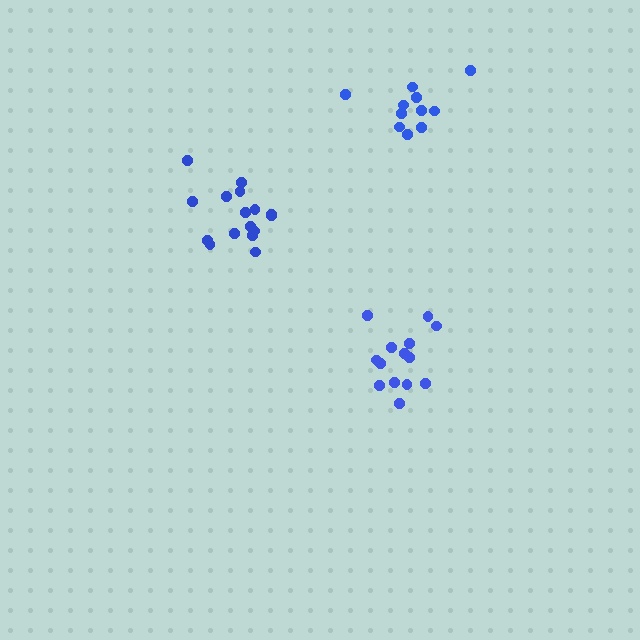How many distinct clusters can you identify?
There are 3 distinct clusters.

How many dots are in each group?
Group 1: 14 dots, Group 2: 17 dots, Group 3: 11 dots (42 total).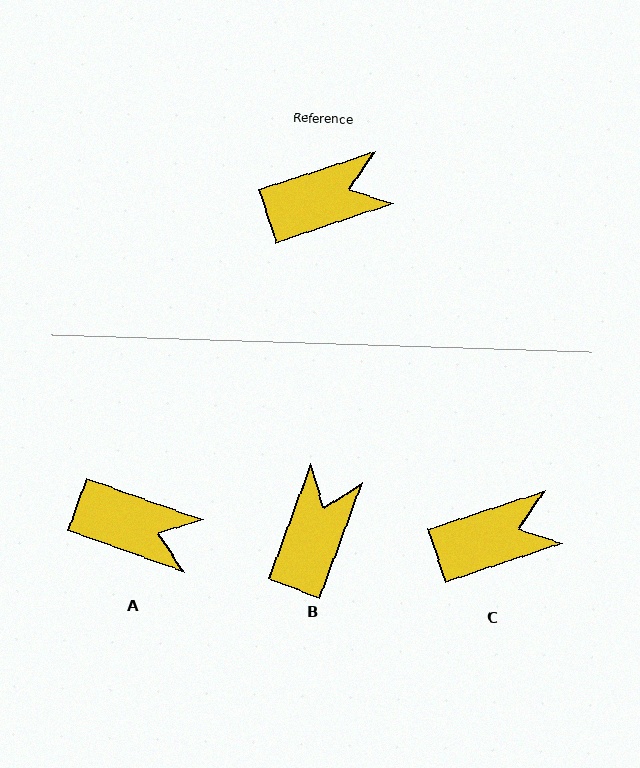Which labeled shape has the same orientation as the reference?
C.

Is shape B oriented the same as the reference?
No, it is off by about 52 degrees.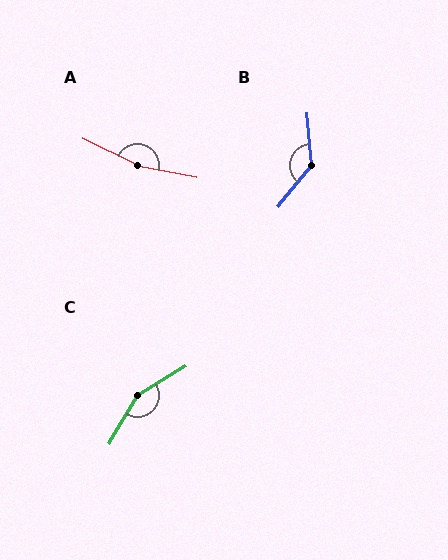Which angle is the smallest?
B, at approximately 136 degrees.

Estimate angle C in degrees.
Approximately 152 degrees.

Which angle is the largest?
A, at approximately 165 degrees.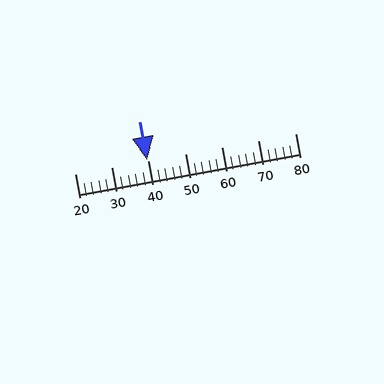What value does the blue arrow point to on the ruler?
The blue arrow points to approximately 40.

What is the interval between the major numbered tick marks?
The major tick marks are spaced 10 units apart.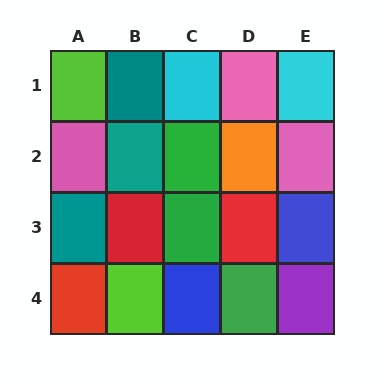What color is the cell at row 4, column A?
Red.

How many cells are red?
3 cells are red.